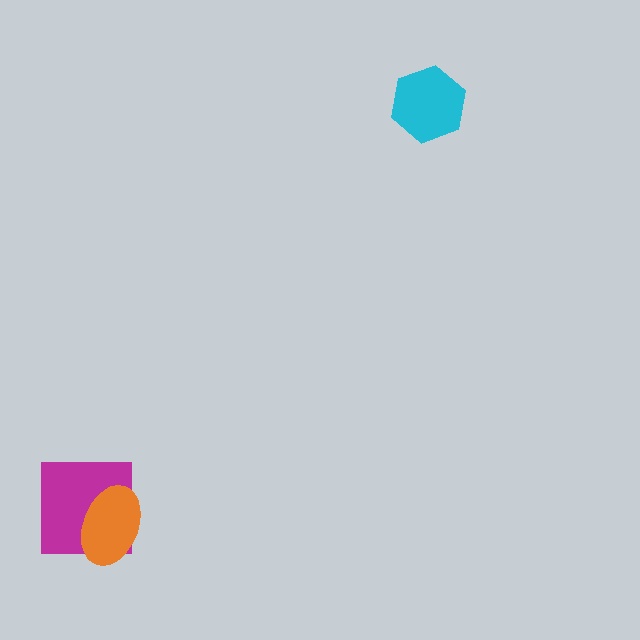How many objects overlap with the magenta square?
1 object overlaps with the magenta square.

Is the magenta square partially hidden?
Yes, it is partially covered by another shape.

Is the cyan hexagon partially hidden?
No, no other shape covers it.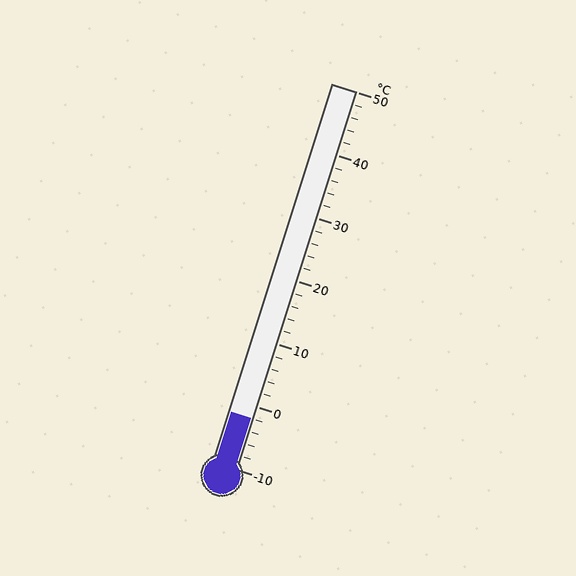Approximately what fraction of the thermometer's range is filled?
The thermometer is filled to approximately 15% of its range.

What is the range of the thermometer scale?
The thermometer scale ranges from -10°C to 50°C.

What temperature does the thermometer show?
The thermometer shows approximately -2°C.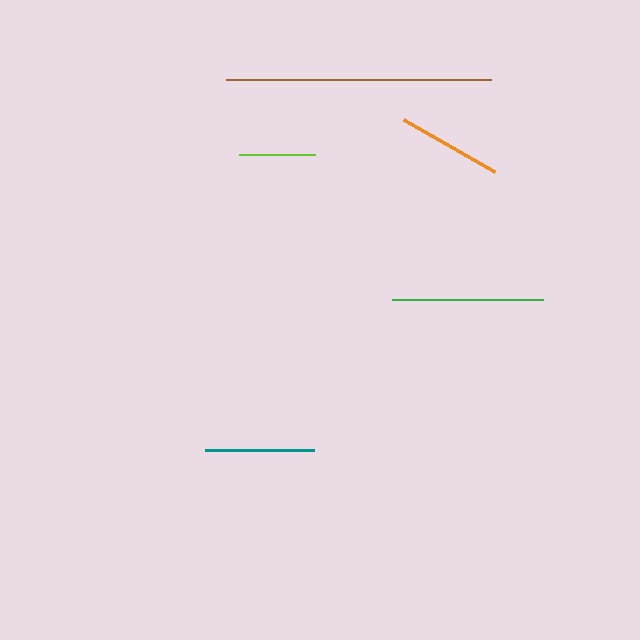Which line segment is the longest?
The brown line is the longest at approximately 265 pixels.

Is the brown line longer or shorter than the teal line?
The brown line is longer than the teal line.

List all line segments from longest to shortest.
From longest to shortest: brown, green, teal, orange, lime.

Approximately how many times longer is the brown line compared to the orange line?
The brown line is approximately 2.5 times the length of the orange line.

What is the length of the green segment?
The green segment is approximately 151 pixels long.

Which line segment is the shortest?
The lime line is the shortest at approximately 75 pixels.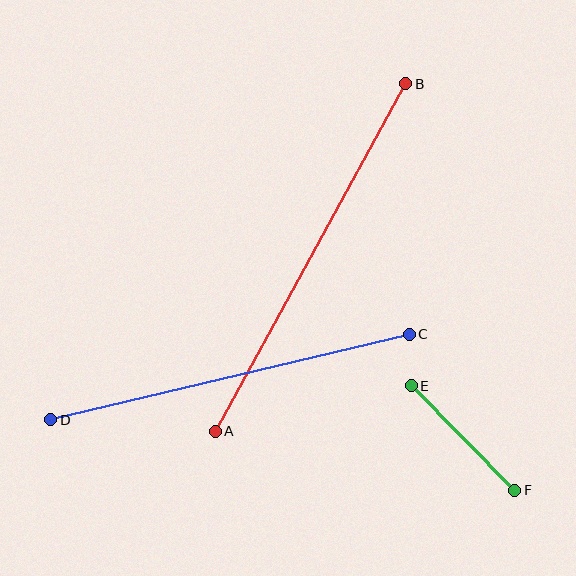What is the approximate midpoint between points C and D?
The midpoint is at approximately (230, 377) pixels.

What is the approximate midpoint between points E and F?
The midpoint is at approximately (463, 438) pixels.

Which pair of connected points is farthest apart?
Points A and B are farthest apart.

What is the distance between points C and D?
The distance is approximately 369 pixels.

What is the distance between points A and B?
The distance is approximately 396 pixels.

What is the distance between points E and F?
The distance is approximately 147 pixels.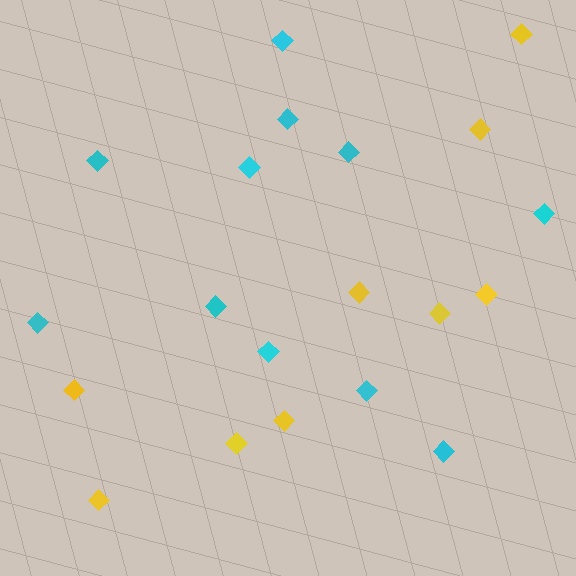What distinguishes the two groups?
There are 2 groups: one group of yellow diamonds (9) and one group of cyan diamonds (11).